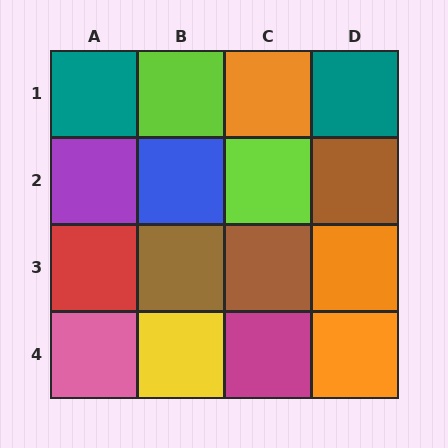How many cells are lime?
2 cells are lime.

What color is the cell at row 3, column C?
Brown.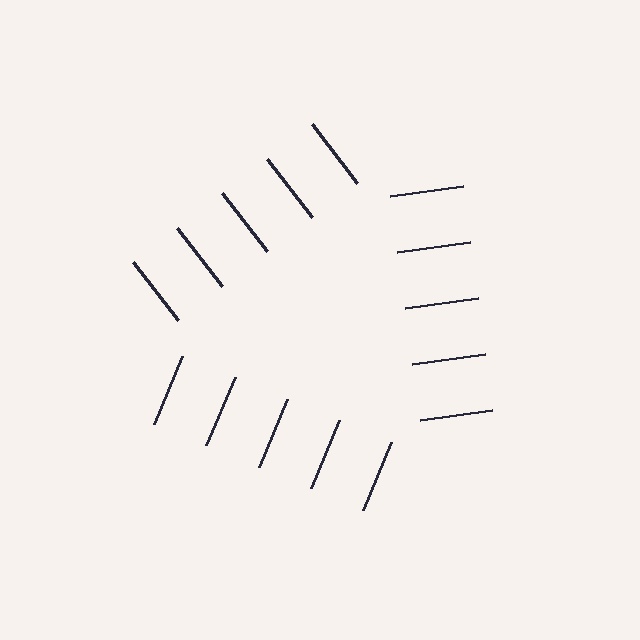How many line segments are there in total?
15 — 5 along each of the 3 edges.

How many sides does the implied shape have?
3 sides — the line-ends trace a triangle.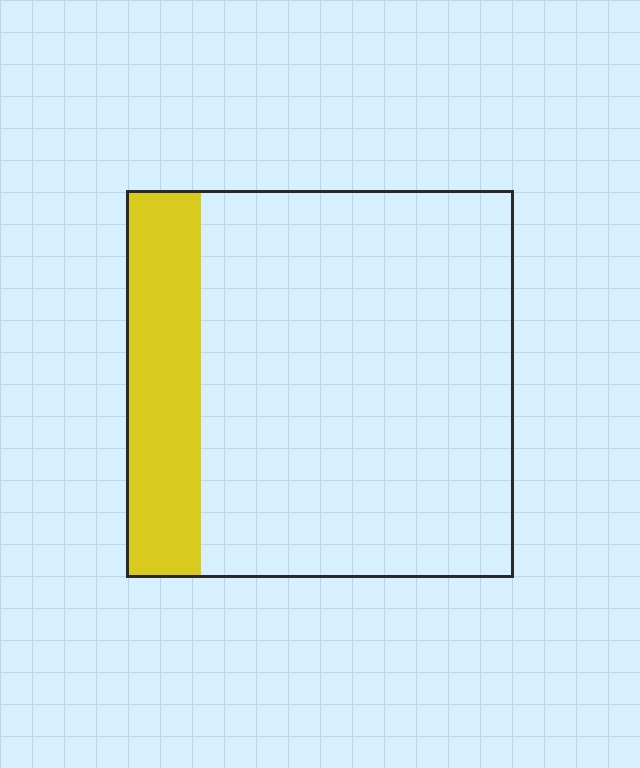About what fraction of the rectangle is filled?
About one fifth (1/5).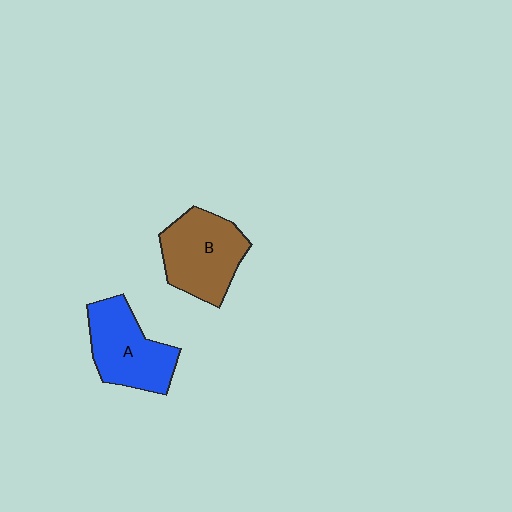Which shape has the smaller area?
Shape A (blue).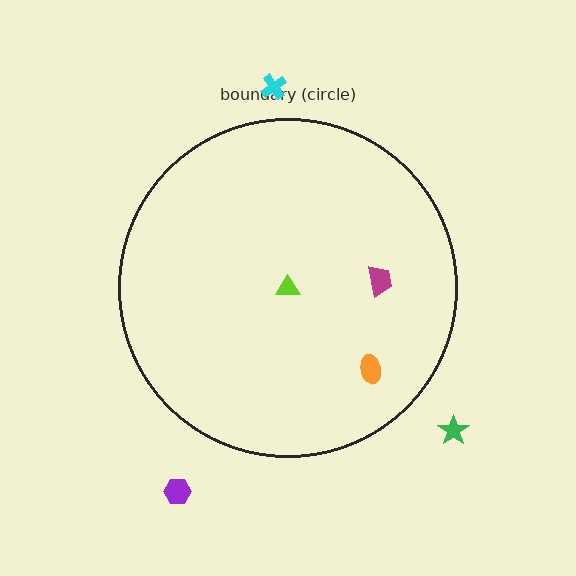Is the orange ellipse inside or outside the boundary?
Inside.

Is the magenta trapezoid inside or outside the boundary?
Inside.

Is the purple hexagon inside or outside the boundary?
Outside.